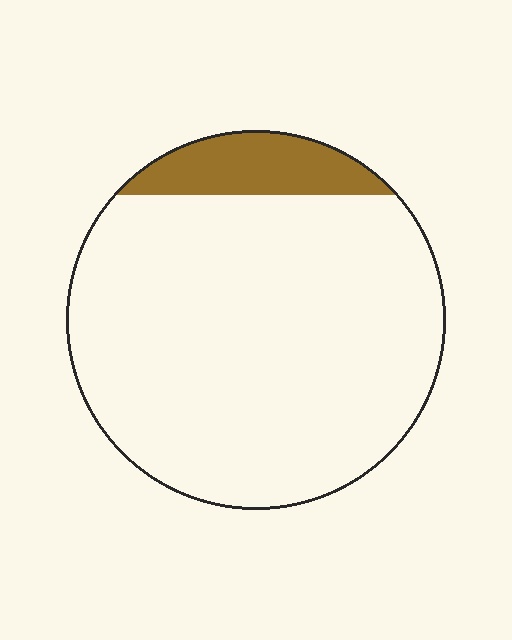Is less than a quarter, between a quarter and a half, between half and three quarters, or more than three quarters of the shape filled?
Less than a quarter.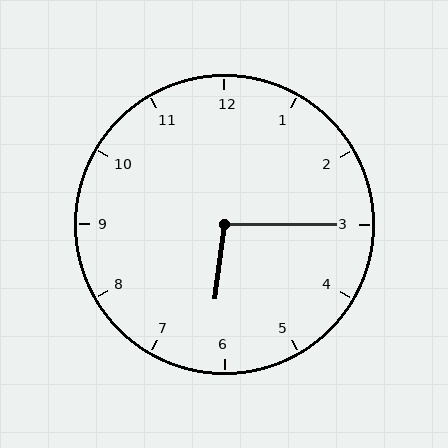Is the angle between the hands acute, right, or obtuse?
It is obtuse.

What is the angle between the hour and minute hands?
Approximately 98 degrees.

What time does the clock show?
6:15.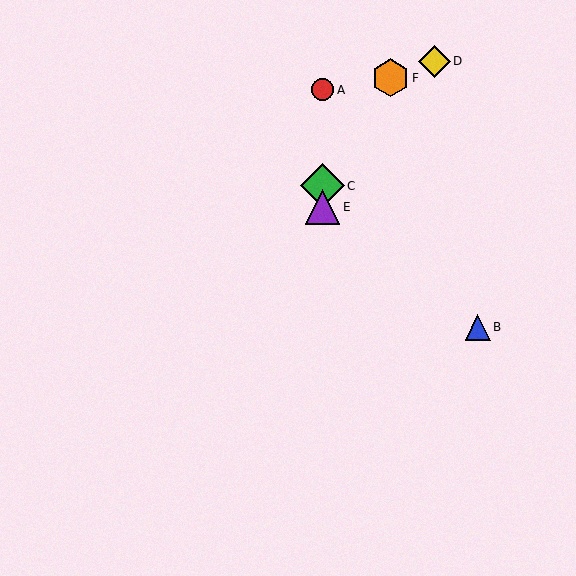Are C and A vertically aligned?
Yes, both are at x≈322.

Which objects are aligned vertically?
Objects A, C, E are aligned vertically.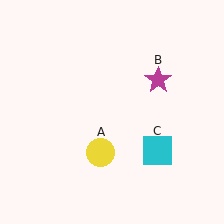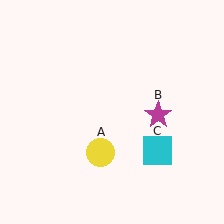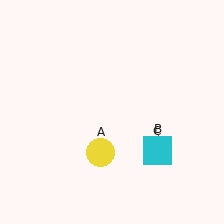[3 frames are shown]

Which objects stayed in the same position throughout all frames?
Yellow circle (object A) and cyan square (object C) remained stationary.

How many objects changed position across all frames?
1 object changed position: magenta star (object B).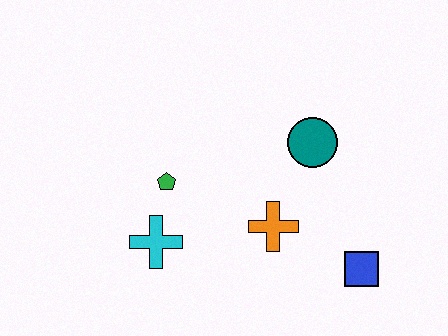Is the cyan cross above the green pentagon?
No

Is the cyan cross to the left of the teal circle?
Yes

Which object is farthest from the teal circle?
The cyan cross is farthest from the teal circle.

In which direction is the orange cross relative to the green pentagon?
The orange cross is to the right of the green pentagon.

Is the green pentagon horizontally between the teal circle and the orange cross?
No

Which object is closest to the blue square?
The orange cross is closest to the blue square.